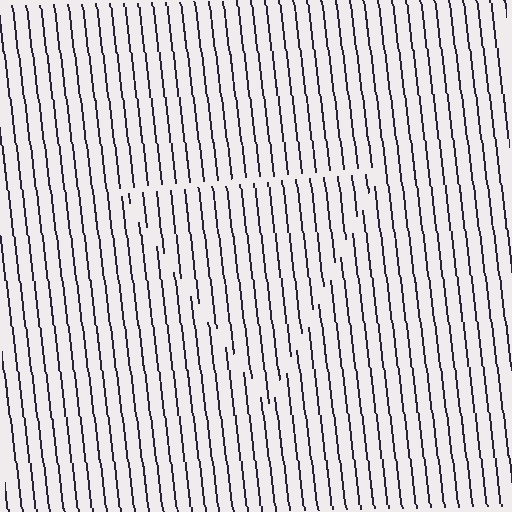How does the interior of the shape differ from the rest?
The interior of the shape contains the same grating, shifted by half a period — the contour is defined by the phase discontinuity where line-ends from the inner and outer gratings abut.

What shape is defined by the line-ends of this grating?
An illusory triangle. The interior of the shape contains the same grating, shifted by half a period — the contour is defined by the phase discontinuity where line-ends from the inner and outer gratings abut.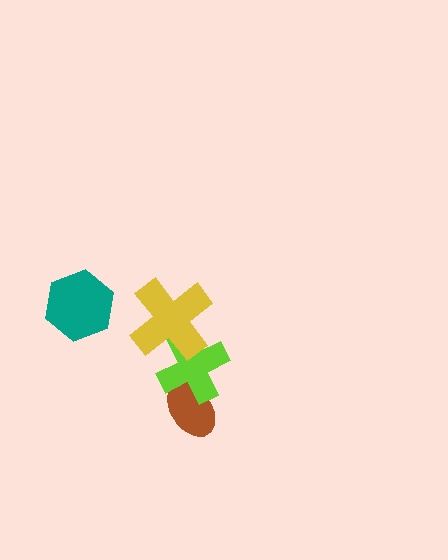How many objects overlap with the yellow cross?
1 object overlaps with the yellow cross.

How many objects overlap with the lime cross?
2 objects overlap with the lime cross.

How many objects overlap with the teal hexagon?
0 objects overlap with the teal hexagon.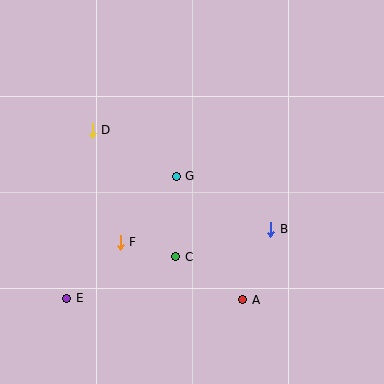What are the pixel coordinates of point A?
Point A is at (243, 300).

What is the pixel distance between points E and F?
The distance between E and F is 77 pixels.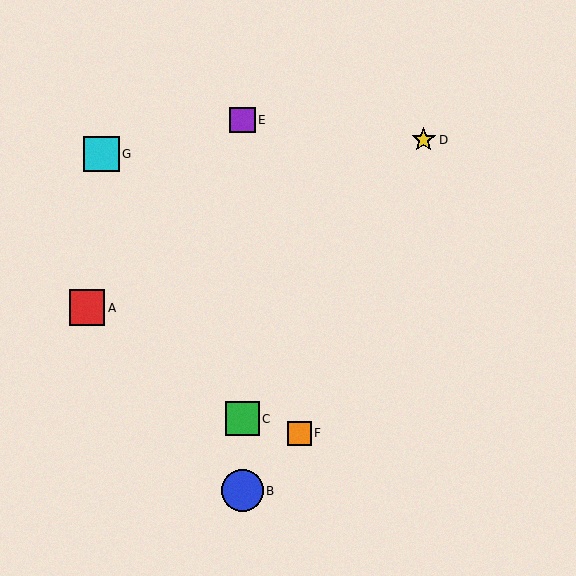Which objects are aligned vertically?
Objects B, C, E are aligned vertically.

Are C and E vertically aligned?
Yes, both are at x≈242.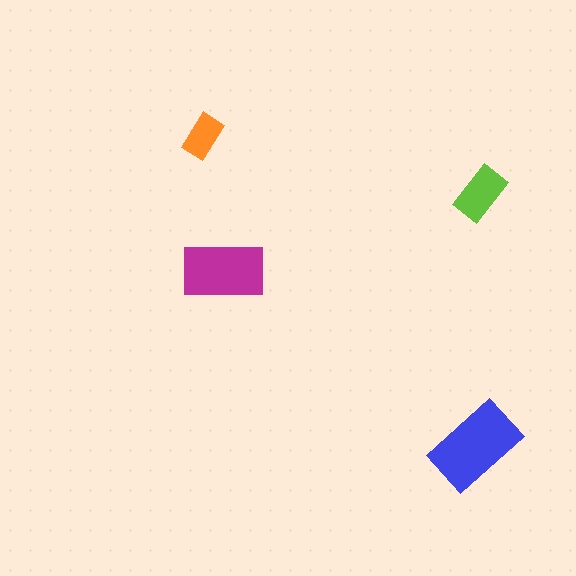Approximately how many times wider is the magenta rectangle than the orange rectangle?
About 2 times wider.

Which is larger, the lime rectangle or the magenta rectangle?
The magenta one.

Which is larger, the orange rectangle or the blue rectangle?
The blue one.